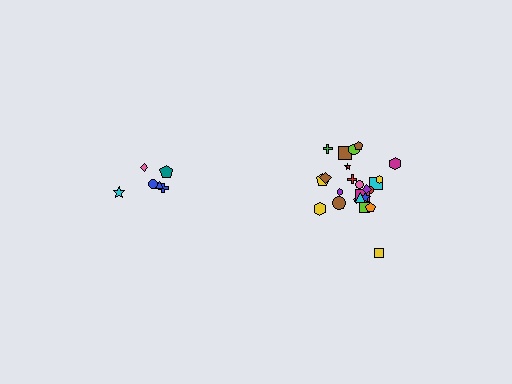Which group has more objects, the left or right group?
The right group.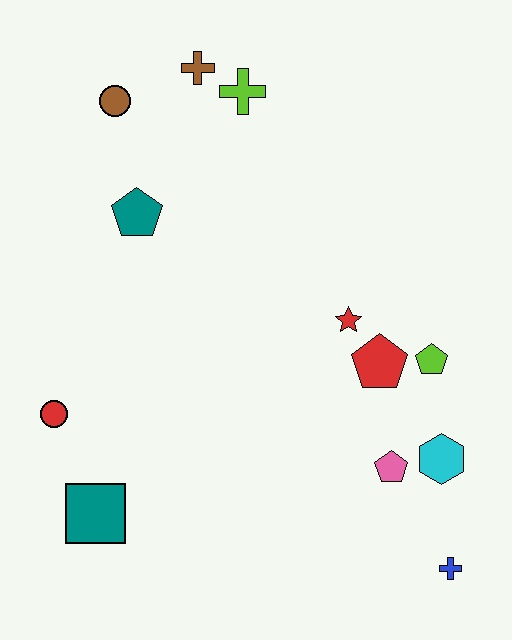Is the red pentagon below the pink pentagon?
No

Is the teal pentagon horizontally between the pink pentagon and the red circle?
Yes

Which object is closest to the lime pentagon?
The red pentagon is closest to the lime pentagon.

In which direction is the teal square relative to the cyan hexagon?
The teal square is to the left of the cyan hexagon.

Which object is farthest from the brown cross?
The blue cross is farthest from the brown cross.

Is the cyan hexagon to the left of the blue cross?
Yes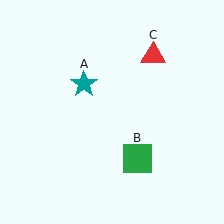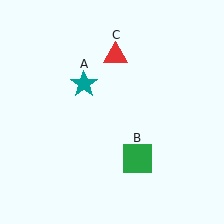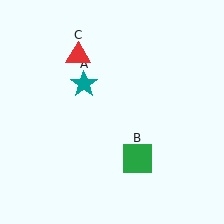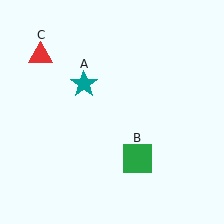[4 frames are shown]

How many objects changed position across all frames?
1 object changed position: red triangle (object C).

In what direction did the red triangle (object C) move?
The red triangle (object C) moved left.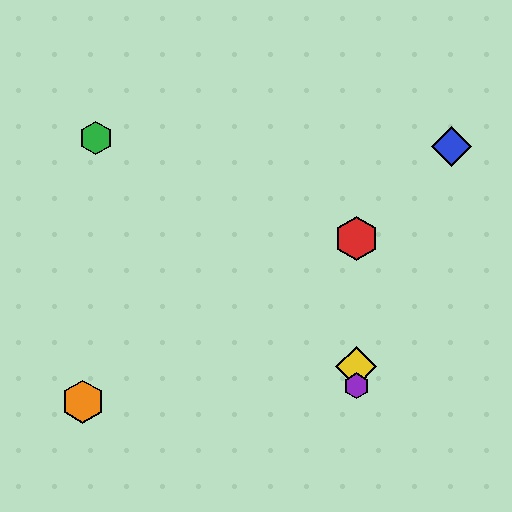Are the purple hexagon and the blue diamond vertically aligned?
No, the purple hexagon is at x≈356 and the blue diamond is at x≈451.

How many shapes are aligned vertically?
3 shapes (the red hexagon, the yellow diamond, the purple hexagon) are aligned vertically.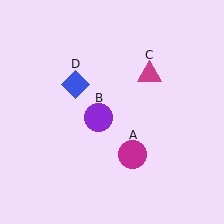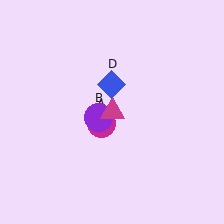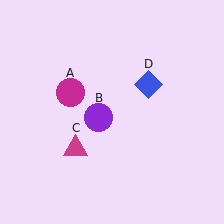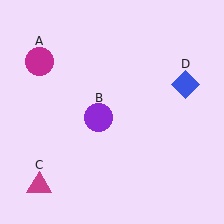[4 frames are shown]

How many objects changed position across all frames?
3 objects changed position: magenta circle (object A), magenta triangle (object C), blue diamond (object D).